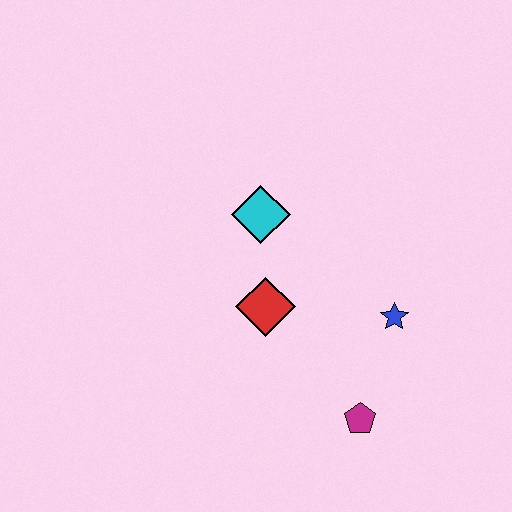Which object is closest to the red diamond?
The cyan diamond is closest to the red diamond.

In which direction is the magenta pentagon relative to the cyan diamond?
The magenta pentagon is below the cyan diamond.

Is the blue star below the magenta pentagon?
No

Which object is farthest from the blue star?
The cyan diamond is farthest from the blue star.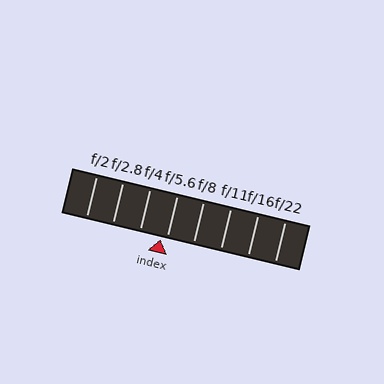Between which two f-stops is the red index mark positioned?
The index mark is between f/4 and f/5.6.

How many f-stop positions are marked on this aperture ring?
There are 8 f-stop positions marked.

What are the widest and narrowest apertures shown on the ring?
The widest aperture shown is f/2 and the narrowest is f/22.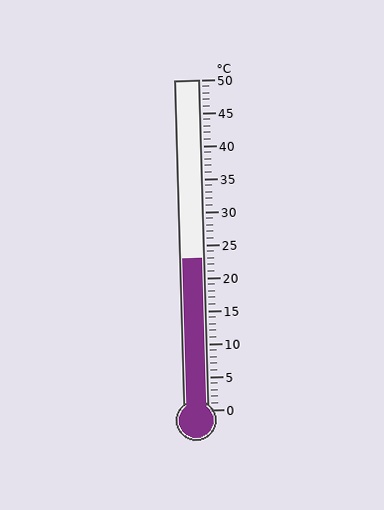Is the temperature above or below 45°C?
The temperature is below 45°C.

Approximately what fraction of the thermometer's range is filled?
The thermometer is filled to approximately 45% of its range.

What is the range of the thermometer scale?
The thermometer scale ranges from 0°C to 50°C.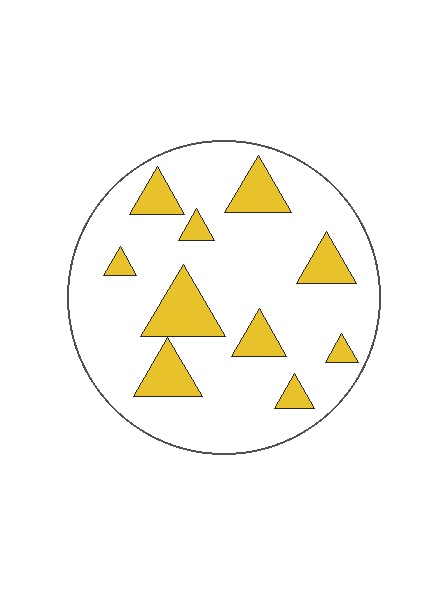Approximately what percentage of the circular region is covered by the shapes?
Approximately 20%.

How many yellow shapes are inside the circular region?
10.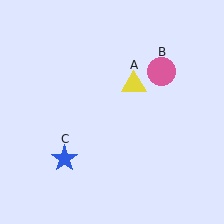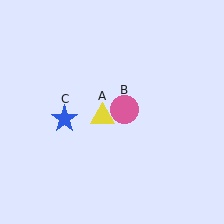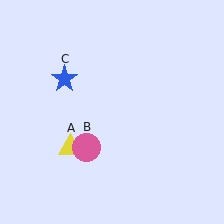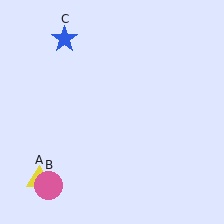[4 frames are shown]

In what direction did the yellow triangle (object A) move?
The yellow triangle (object A) moved down and to the left.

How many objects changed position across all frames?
3 objects changed position: yellow triangle (object A), pink circle (object B), blue star (object C).